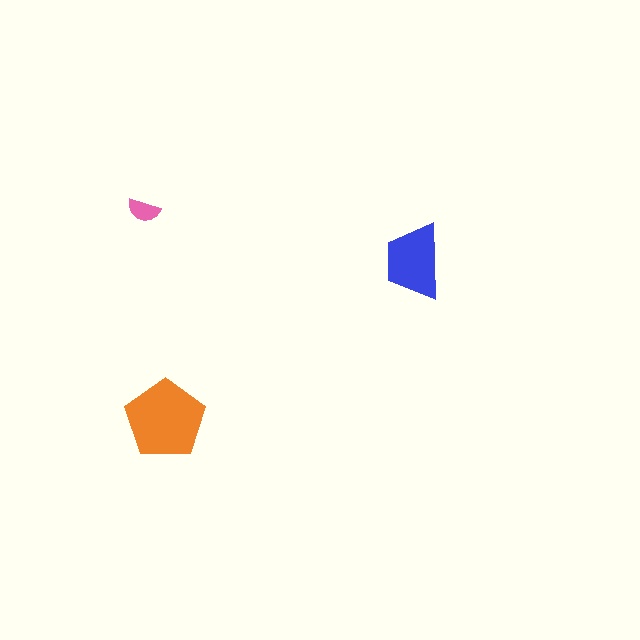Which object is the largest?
The orange pentagon.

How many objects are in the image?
There are 3 objects in the image.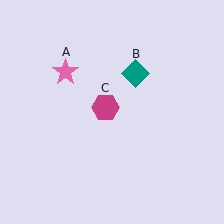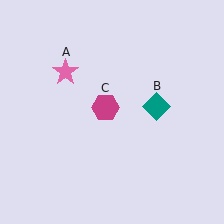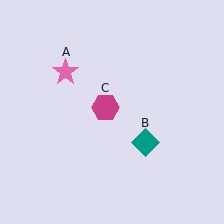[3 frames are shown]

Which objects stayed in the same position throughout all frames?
Pink star (object A) and magenta hexagon (object C) remained stationary.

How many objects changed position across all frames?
1 object changed position: teal diamond (object B).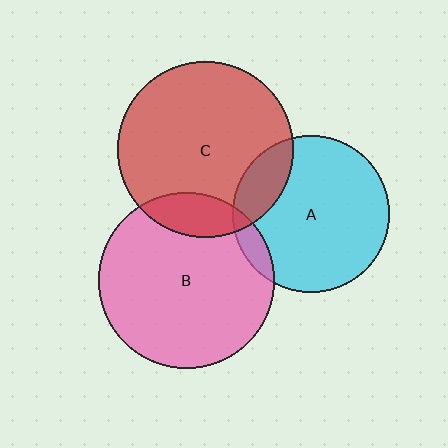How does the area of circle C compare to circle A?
Approximately 1.3 times.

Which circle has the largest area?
Circle B (pink).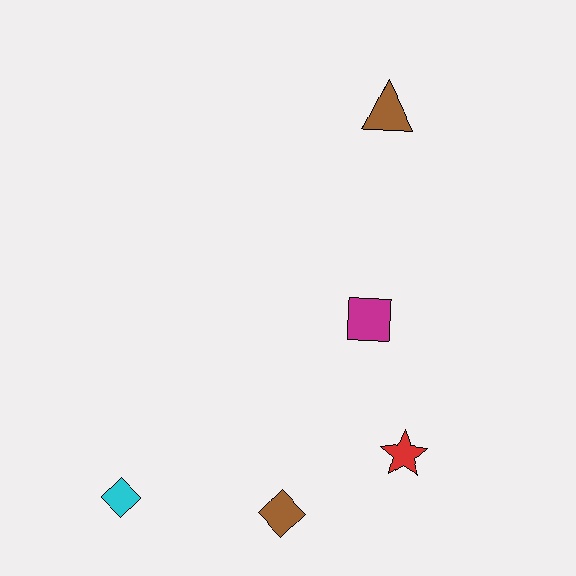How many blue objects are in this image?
There are no blue objects.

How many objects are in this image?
There are 5 objects.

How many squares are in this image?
There is 1 square.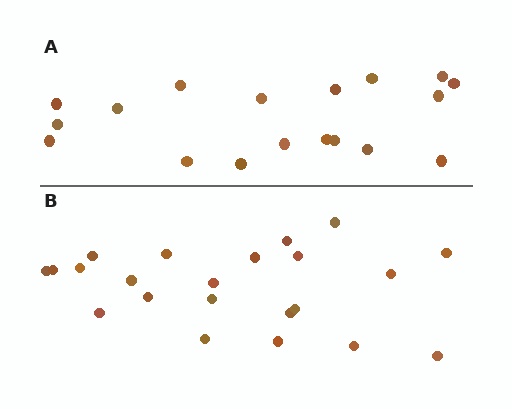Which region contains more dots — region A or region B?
Region B (the bottom region) has more dots.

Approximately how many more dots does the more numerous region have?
Region B has about 4 more dots than region A.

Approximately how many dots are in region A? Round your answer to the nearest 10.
About 20 dots. (The exact count is 18, which rounds to 20.)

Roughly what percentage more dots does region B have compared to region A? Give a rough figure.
About 20% more.